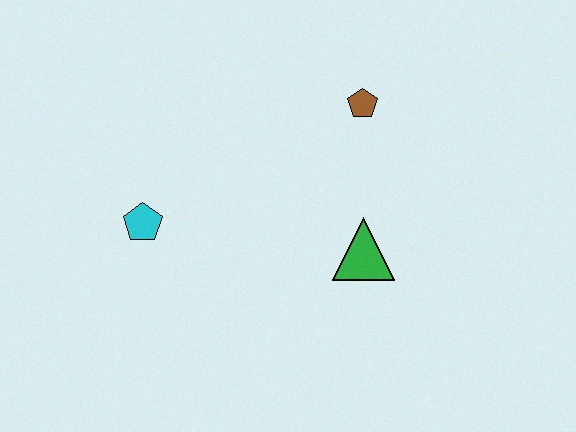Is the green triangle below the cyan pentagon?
Yes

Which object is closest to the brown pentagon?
The green triangle is closest to the brown pentagon.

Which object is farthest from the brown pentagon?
The cyan pentagon is farthest from the brown pentagon.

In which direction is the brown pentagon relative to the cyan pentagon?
The brown pentagon is to the right of the cyan pentagon.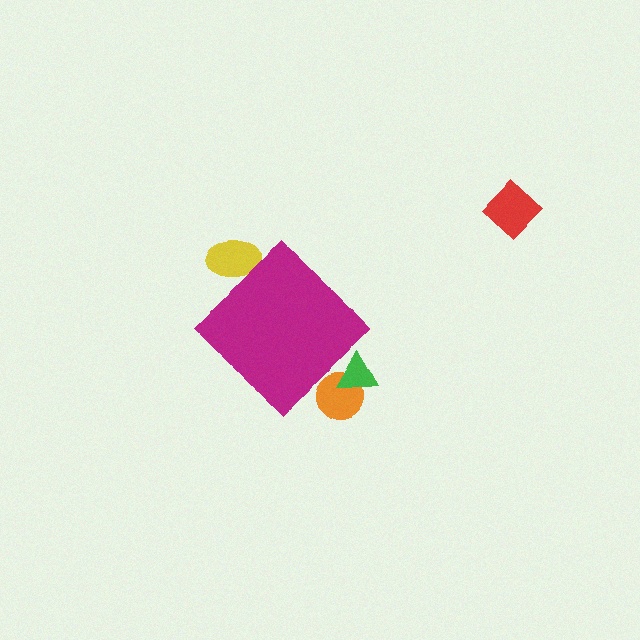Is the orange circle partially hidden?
Yes, the orange circle is partially hidden behind the magenta diamond.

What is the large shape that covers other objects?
A magenta diamond.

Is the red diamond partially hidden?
No, the red diamond is fully visible.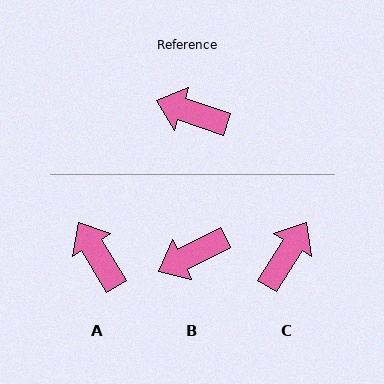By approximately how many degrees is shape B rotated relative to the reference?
Approximately 45 degrees counter-clockwise.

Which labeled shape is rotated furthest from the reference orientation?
C, about 103 degrees away.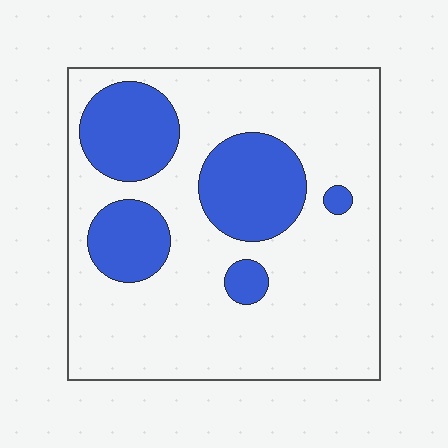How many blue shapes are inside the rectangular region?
5.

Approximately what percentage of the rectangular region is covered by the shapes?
Approximately 25%.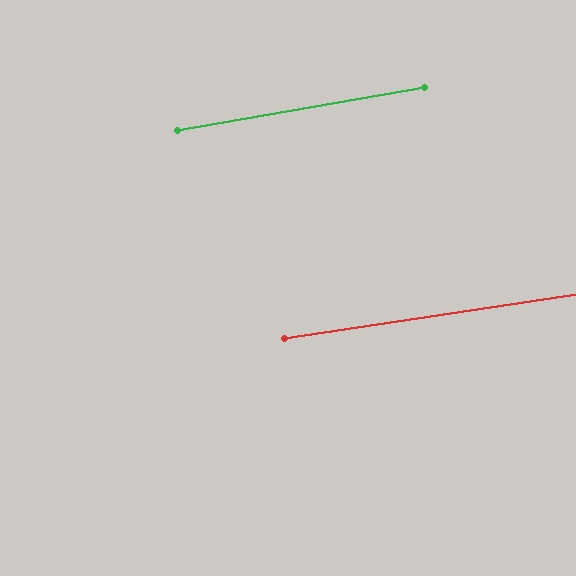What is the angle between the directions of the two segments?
Approximately 1 degree.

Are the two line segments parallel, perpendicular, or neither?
Parallel — their directions differ by only 1.2°.